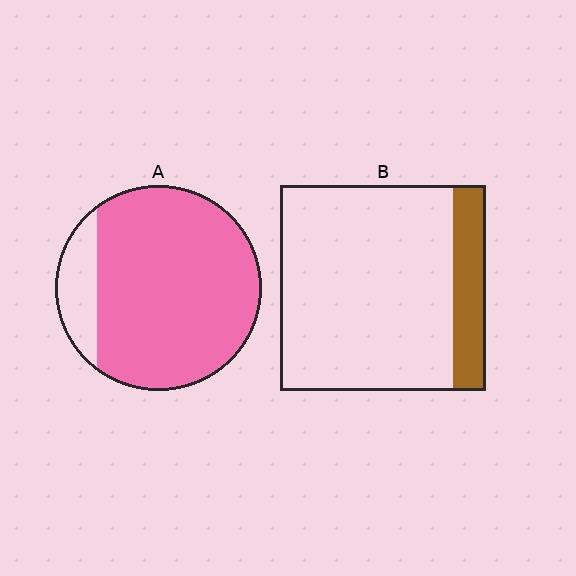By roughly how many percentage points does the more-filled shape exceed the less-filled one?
By roughly 70 percentage points (A over B).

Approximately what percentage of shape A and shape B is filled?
A is approximately 85% and B is approximately 15%.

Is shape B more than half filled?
No.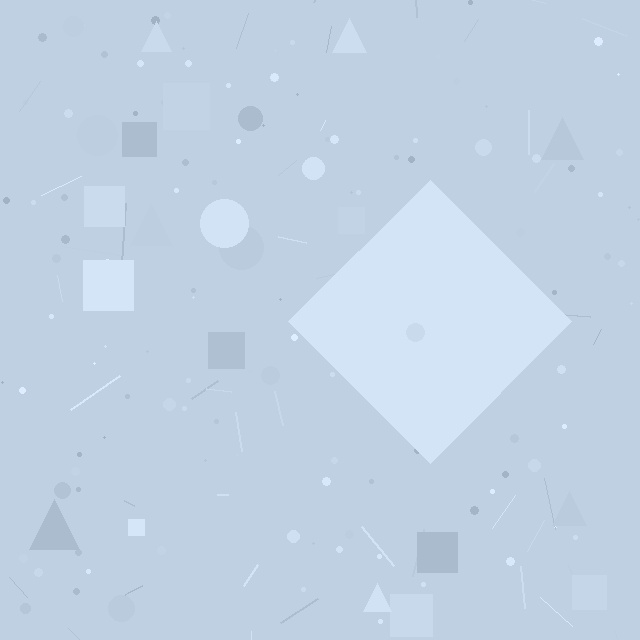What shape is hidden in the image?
A diamond is hidden in the image.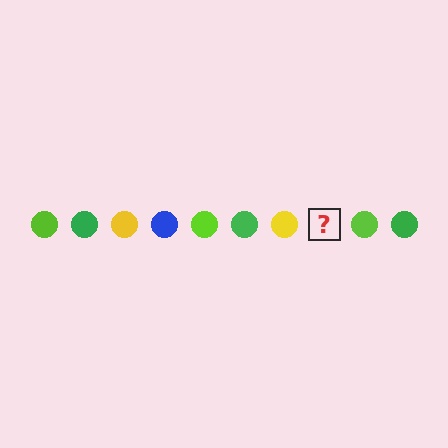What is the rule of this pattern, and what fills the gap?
The rule is that the pattern cycles through lime, green, yellow, blue circles. The gap should be filled with a blue circle.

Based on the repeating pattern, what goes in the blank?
The blank should be a blue circle.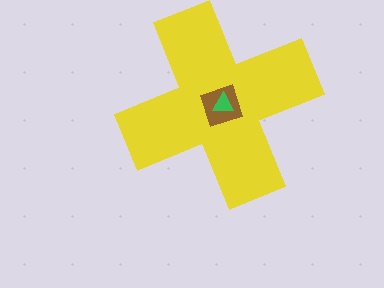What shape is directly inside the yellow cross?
The brown diamond.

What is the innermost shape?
The green triangle.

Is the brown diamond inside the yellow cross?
Yes.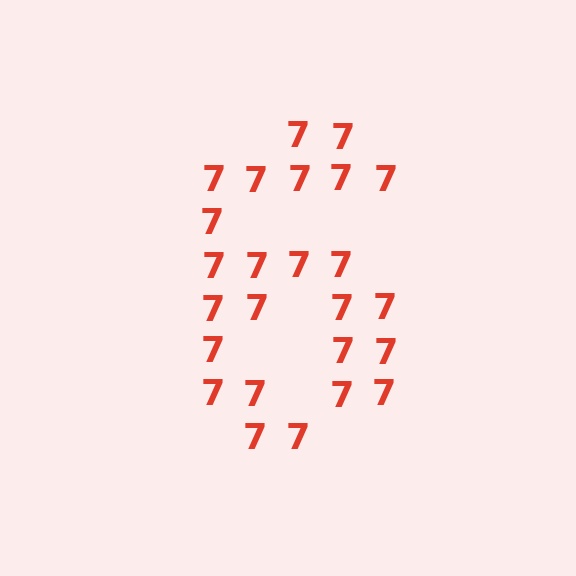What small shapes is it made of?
It is made of small digit 7's.